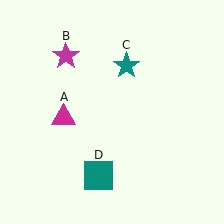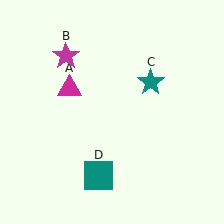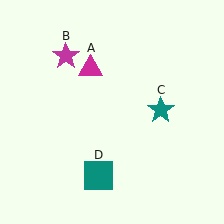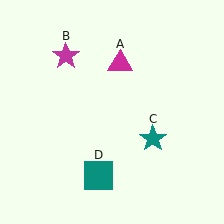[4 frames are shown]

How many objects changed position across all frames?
2 objects changed position: magenta triangle (object A), teal star (object C).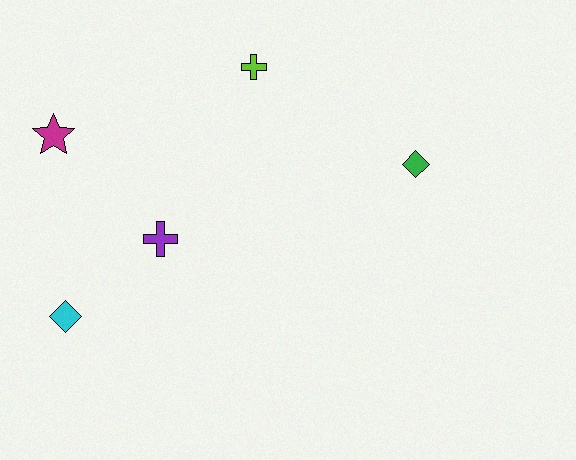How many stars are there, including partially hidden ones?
There is 1 star.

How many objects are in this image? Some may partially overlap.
There are 5 objects.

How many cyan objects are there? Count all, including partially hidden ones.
There is 1 cyan object.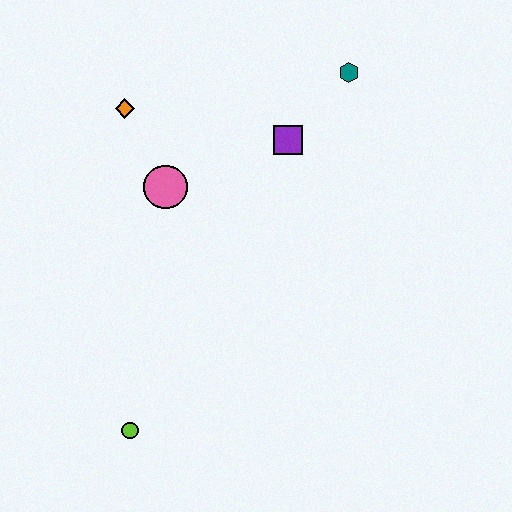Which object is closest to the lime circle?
The pink circle is closest to the lime circle.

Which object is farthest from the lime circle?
The teal hexagon is farthest from the lime circle.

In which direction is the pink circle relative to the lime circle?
The pink circle is above the lime circle.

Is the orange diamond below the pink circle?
No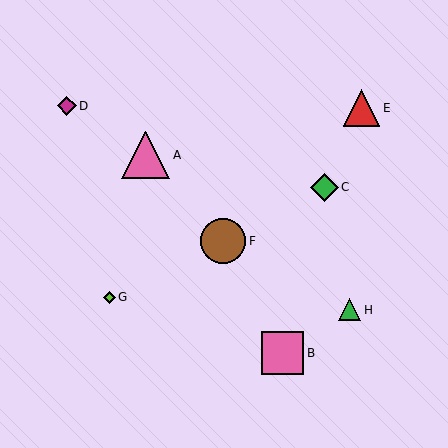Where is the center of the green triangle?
The center of the green triangle is at (350, 310).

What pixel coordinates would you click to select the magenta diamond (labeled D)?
Click at (67, 106) to select the magenta diamond D.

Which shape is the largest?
The pink triangle (labeled A) is the largest.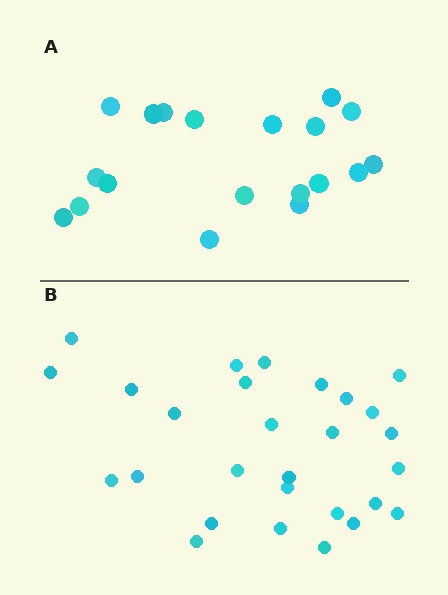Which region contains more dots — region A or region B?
Region B (the bottom region) has more dots.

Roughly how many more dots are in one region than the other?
Region B has roughly 8 or so more dots than region A.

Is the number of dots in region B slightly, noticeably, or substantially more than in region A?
Region B has substantially more. The ratio is roughly 1.5 to 1.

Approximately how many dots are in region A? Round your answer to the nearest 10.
About 20 dots. (The exact count is 19, which rounds to 20.)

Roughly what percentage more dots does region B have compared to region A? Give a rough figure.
About 45% more.